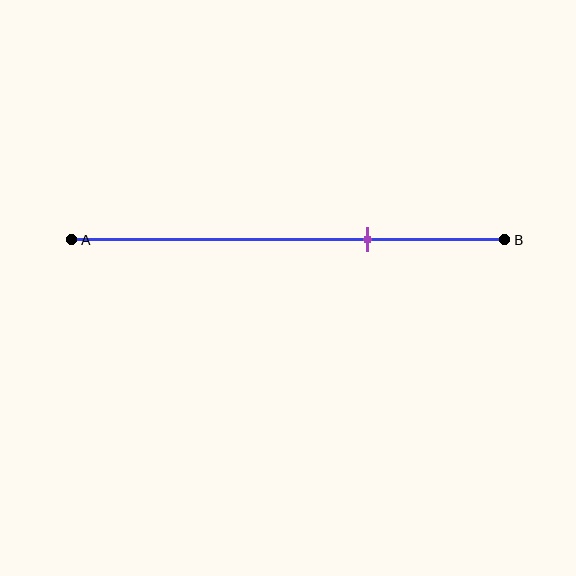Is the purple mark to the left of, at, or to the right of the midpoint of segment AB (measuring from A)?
The purple mark is to the right of the midpoint of segment AB.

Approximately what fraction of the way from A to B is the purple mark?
The purple mark is approximately 70% of the way from A to B.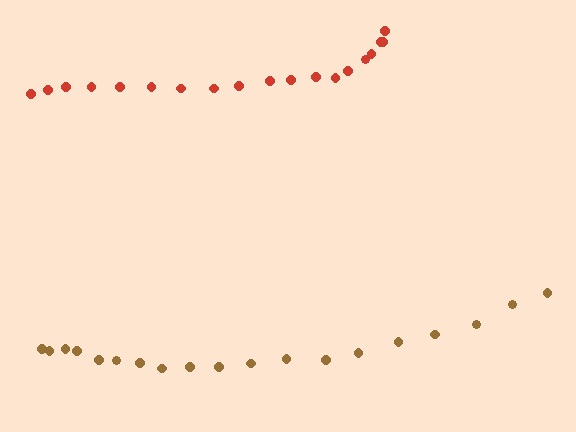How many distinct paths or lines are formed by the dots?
There are 2 distinct paths.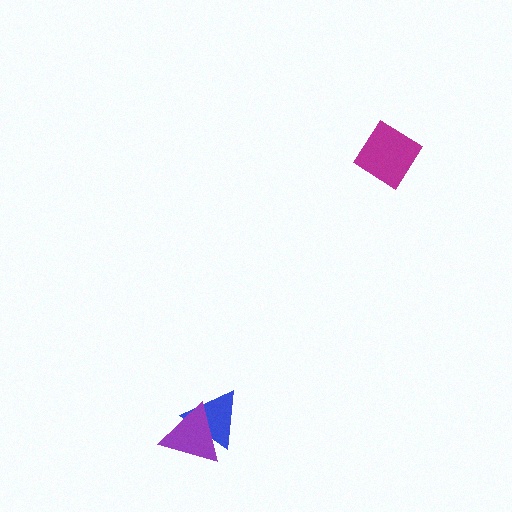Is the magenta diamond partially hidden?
No, no other shape covers it.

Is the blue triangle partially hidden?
Yes, it is partially covered by another shape.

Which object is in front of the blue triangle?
The purple triangle is in front of the blue triangle.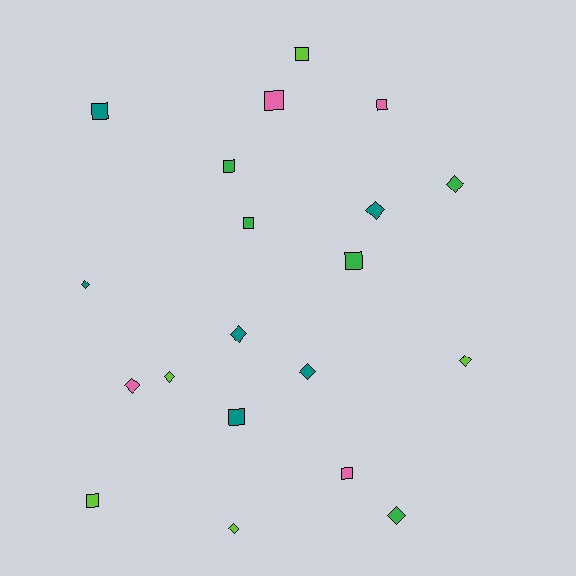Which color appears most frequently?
Teal, with 6 objects.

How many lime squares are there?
There are 2 lime squares.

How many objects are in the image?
There are 20 objects.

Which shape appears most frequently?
Square, with 10 objects.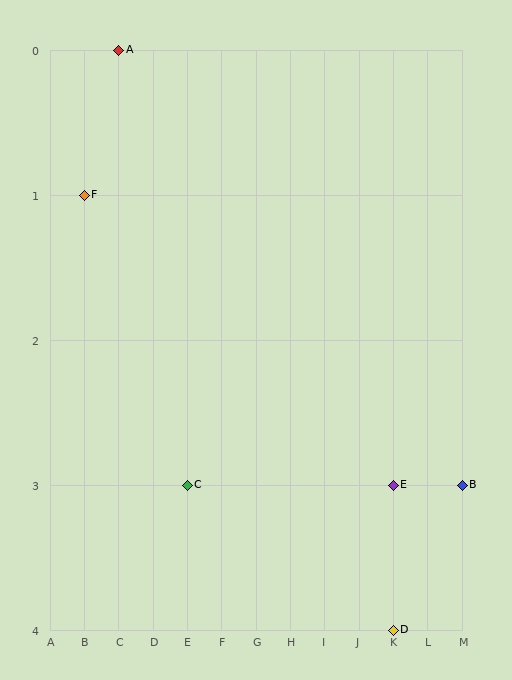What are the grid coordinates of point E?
Point E is at grid coordinates (K, 3).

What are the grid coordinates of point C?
Point C is at grid coordinates (E, 3).